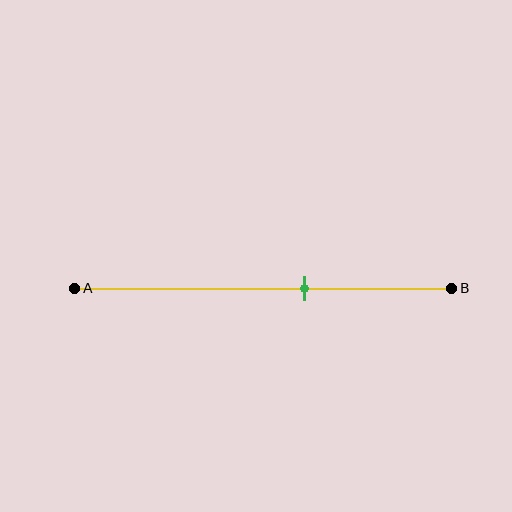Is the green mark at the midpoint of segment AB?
No, the mark is at about 60% from A, not at the 50% midpoint.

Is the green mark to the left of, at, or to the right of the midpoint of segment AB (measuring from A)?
The green mark is to the right of the midpoint of segment AB.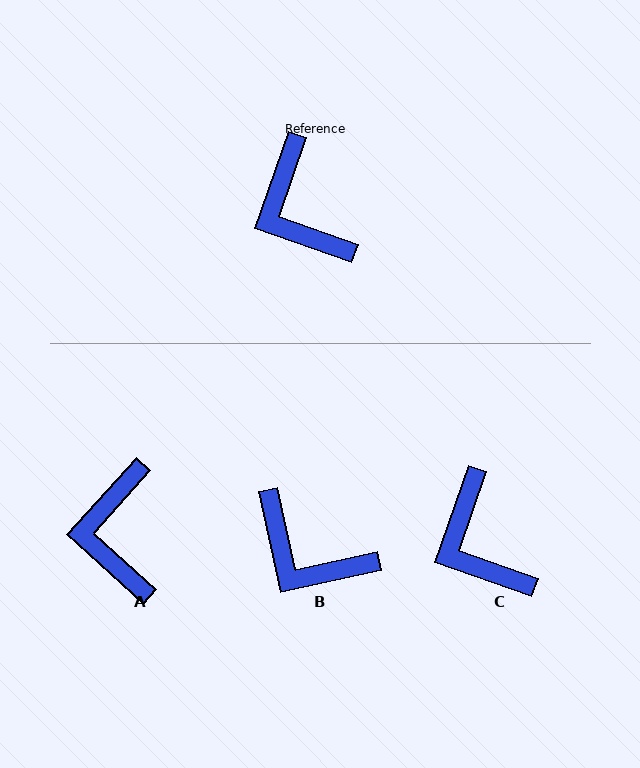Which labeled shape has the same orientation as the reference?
C.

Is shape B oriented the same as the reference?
No, it is off by about 32 degrees.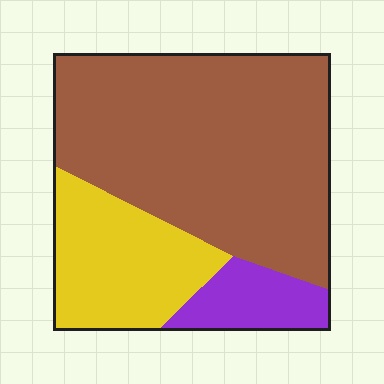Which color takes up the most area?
Brown, at roughly 65%.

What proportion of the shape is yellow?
Yellow takes up about one quarter (1/4) of the shape.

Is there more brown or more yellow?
Brown.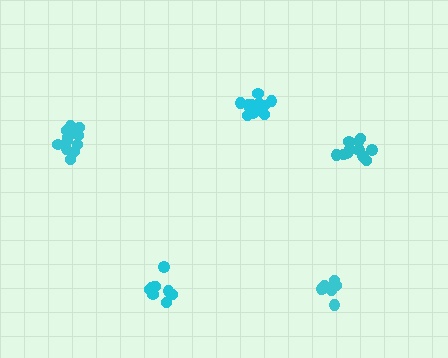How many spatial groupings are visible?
There are 5 spatial groupings.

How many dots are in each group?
Group 1: 11 dots, Group 2: 9 dots, Group 3: 14 dots, Group 4: 9 dots, Group 5: 13 dots (56 total).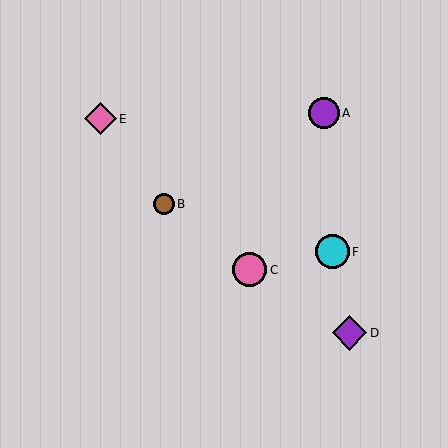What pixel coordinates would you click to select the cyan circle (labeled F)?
Click at (332, 252) to select the cyan circle F.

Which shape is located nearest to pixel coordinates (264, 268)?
The pink circle (labeled C) at (250, 270) is nearest to that location.